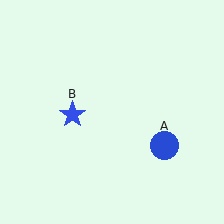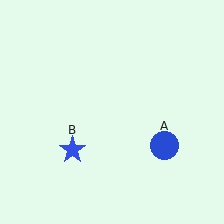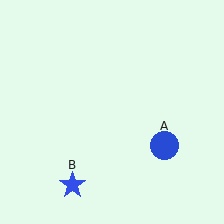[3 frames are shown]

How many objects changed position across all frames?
1 object changed position: blue star (object B).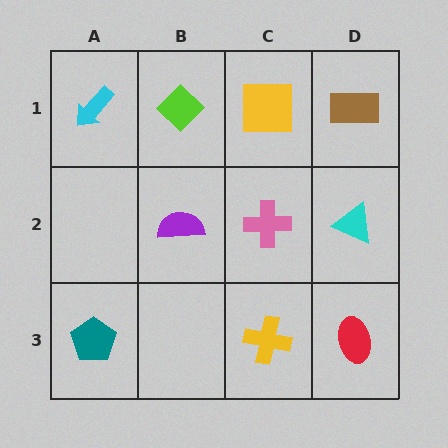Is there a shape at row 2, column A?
No, that cell is empty.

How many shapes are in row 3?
3 shapes.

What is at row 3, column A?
A teal pentagon.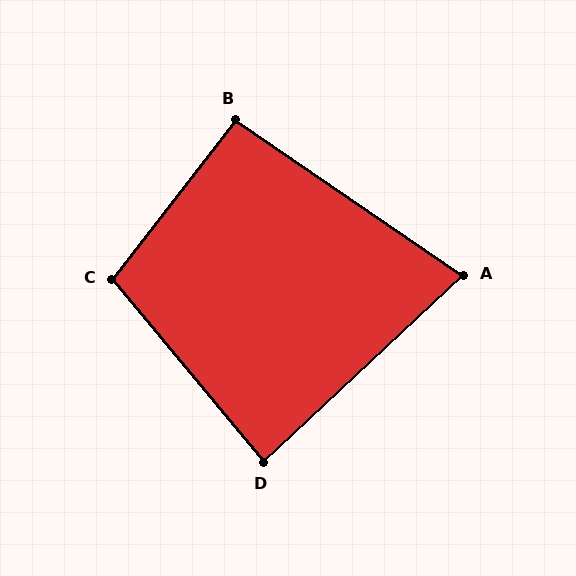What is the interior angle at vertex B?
Approximately 93 degrees (approximately right).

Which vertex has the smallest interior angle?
A, at approximately 77 degrees.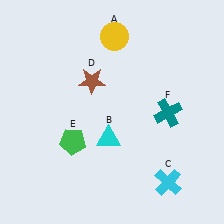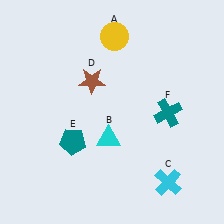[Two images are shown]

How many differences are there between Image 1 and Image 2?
There is 1 difference between the two images.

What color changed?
The pentagon (E) changed from green in Image 1 to teal in Image 2.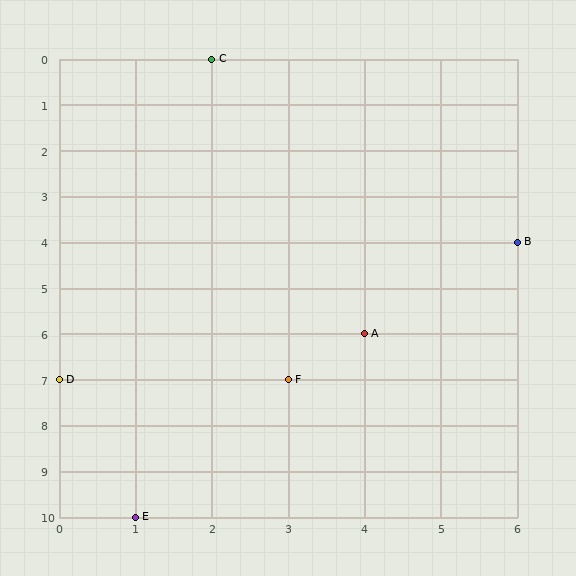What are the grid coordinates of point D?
Point D is at grid coordinates (0, 7).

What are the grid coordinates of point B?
Point B is at grid coordinates (6, 4).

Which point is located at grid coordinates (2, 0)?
Point C is at (2, 0).